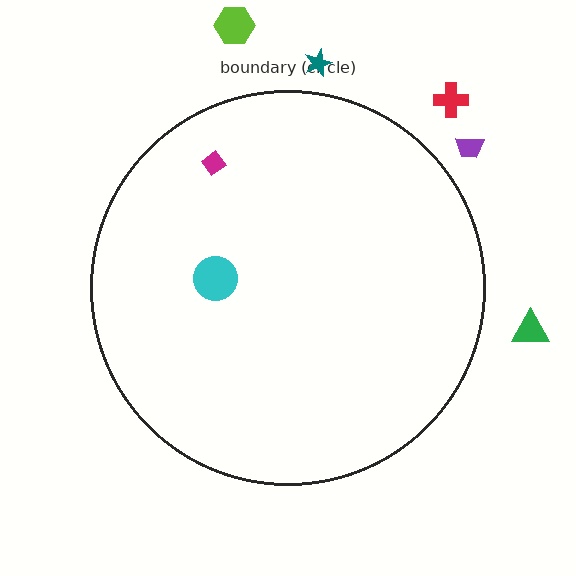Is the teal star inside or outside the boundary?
Outside.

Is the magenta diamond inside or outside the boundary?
Inside.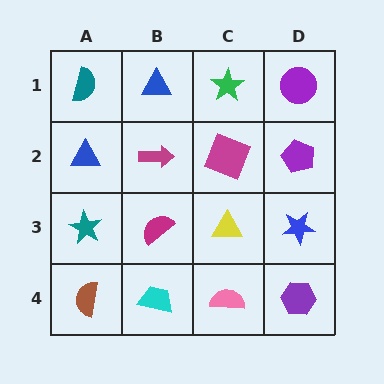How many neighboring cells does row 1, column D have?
2.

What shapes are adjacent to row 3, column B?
A magenta arrow (row 2, column B), a cyan trapezoid (row 4, column B), a teal star (row 3, column A), a yellow triangle (row 3, column C).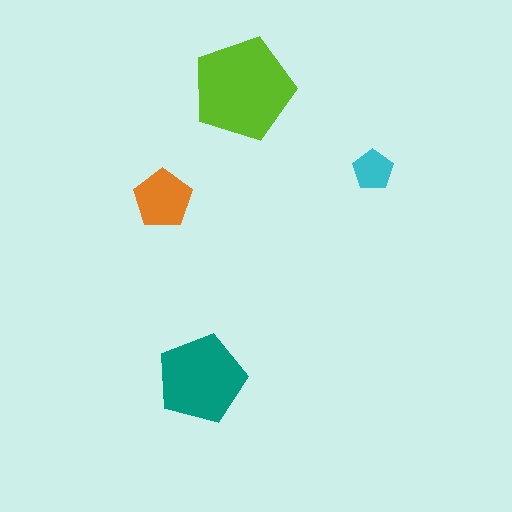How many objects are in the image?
There are 4 objects in the image.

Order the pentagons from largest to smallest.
the lime one, the teal one, the orange one, the cyan one.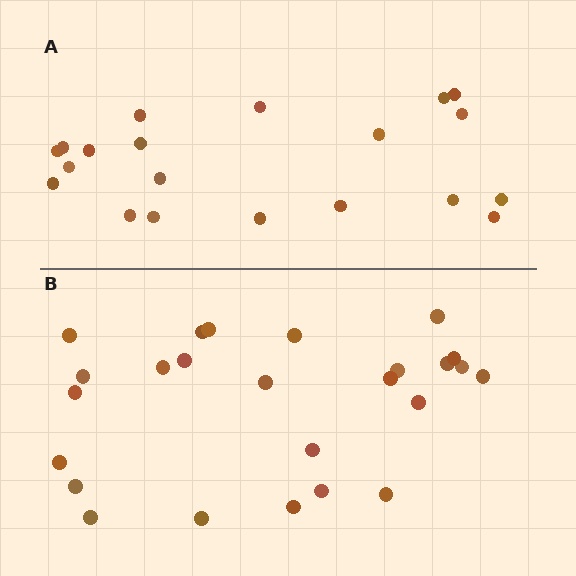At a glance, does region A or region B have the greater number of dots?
Region B (the bottom region) has more dots.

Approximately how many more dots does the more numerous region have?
Region B has about 5 more dots than region A.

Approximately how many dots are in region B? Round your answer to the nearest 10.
About 20 dots. (The exact count is 25, which rounds to 20.)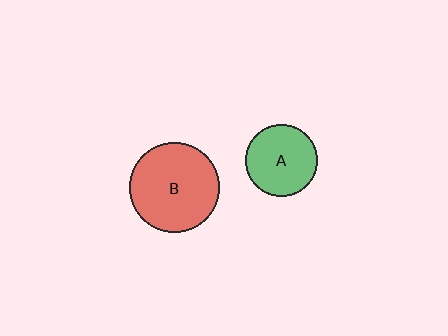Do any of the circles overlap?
No, none of the circles overlap.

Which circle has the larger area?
Circle B (red).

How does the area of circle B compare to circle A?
Approximately 1.6 times.